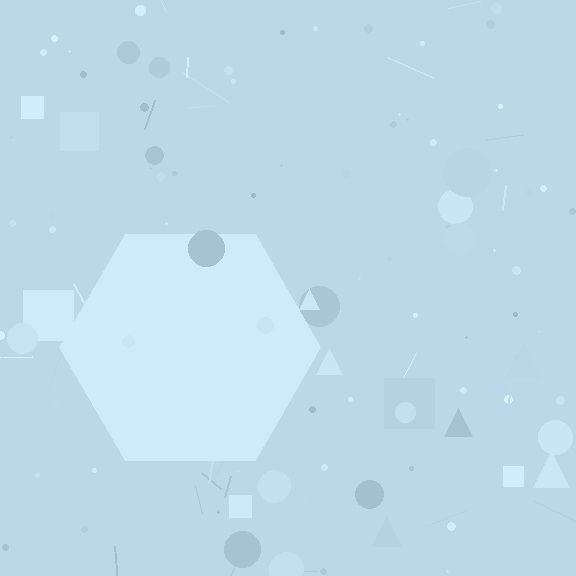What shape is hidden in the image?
A hexagon is hidden in the image.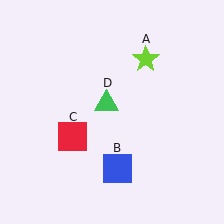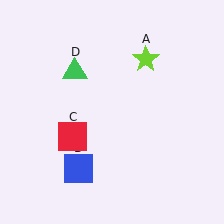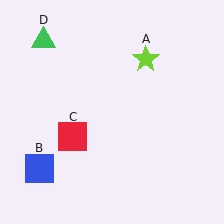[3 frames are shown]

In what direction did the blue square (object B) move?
The blue square (object B) moved left.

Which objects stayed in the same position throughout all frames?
Lime star (object A) and red square (object C) remained stationary.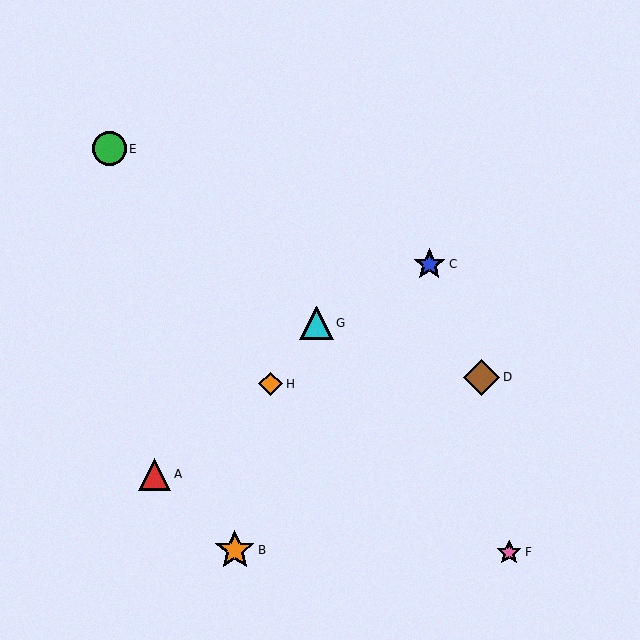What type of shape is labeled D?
Shape D is a brown diamond.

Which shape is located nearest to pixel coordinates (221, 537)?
The orange star (labeled B) at (235, 550) is nearest to that location.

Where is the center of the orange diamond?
The center of the orange diamond is at (271, 384).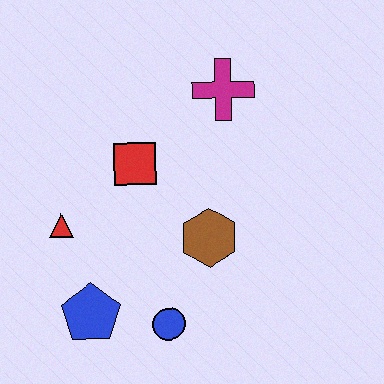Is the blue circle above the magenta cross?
No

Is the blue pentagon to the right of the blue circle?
No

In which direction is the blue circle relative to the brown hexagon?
The blue circle is below the brown hexagon.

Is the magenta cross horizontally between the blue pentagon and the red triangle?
No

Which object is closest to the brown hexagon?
The blue circle is closest to the brown hexagon.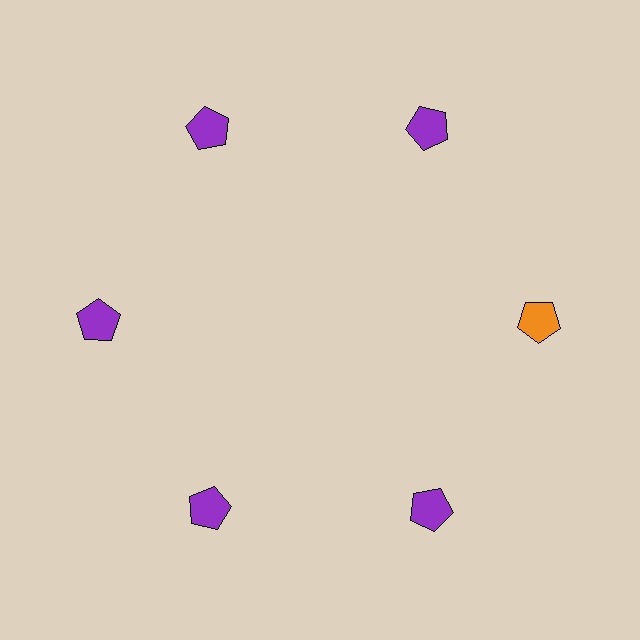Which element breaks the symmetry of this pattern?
The orange pentagon at roughly the 3 o'clock position breaks the symmetry. All other shapes are purple pentagons.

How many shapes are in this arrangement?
There are 6 shapes arranged in a ring pattern.